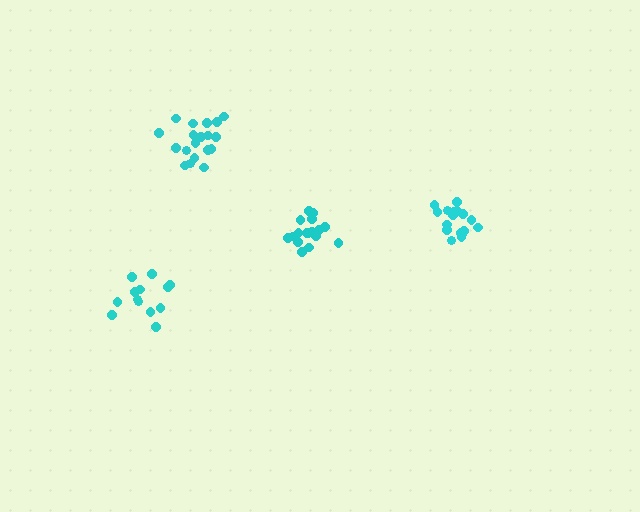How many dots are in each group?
Group 1: 19 dots, Group 2: 13 dots, Group 3: 17 dots, Group 4: 17 dots (66 total).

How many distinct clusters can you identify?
There are 4 distinct clusters.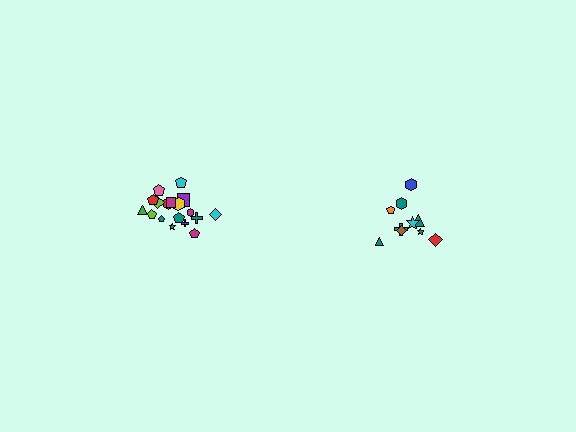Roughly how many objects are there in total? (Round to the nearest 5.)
Roughly 30 objects in total.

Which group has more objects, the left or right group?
The left group.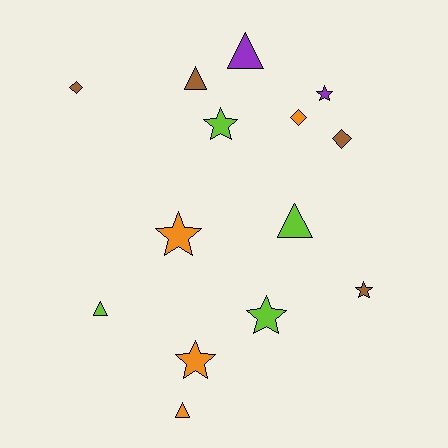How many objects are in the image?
There are 14 objects.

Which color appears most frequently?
Brown, with 4 objects.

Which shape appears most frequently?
Star, with 6 objects.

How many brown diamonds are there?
There are 2 brown diamonds.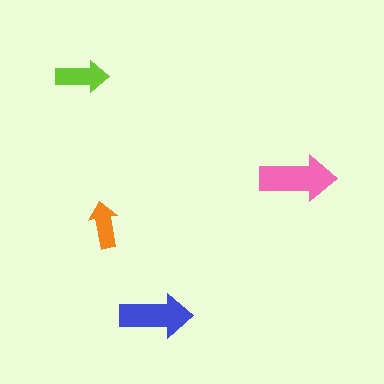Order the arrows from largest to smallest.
the pink one, the blue one, the lime one, the orange one.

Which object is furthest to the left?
The lime arrow is leftmost.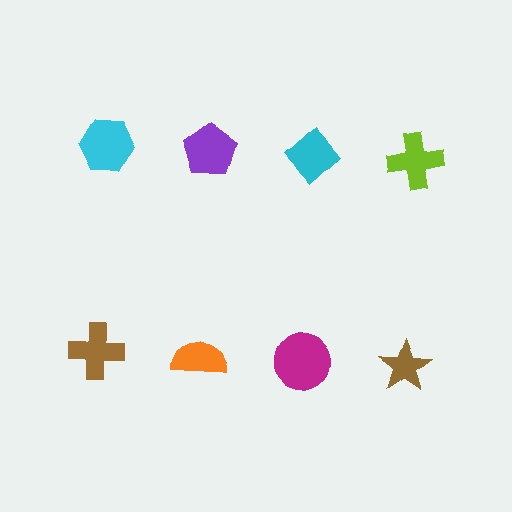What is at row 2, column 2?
An orange semicircle.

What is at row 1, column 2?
A purple pentagon.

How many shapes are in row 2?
4 shapes.